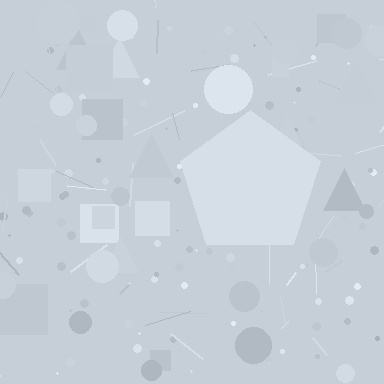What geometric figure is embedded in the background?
A pentagon is embedded in the background.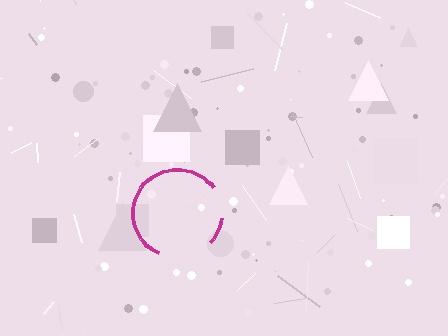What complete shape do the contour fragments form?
The contour fragments form a circle.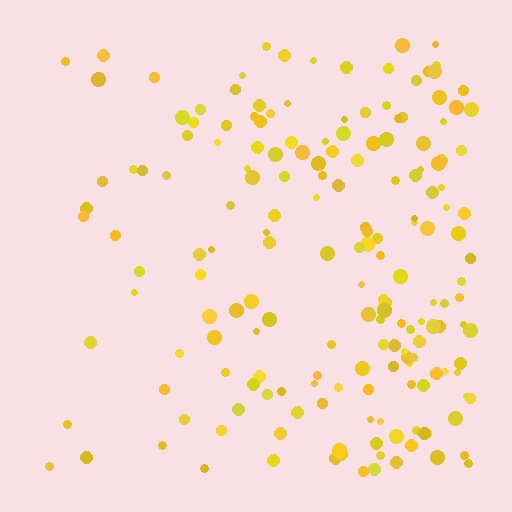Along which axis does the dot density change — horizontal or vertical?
Horizontal.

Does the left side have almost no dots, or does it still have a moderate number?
Still a moderate number, just noticeably fewer than the right.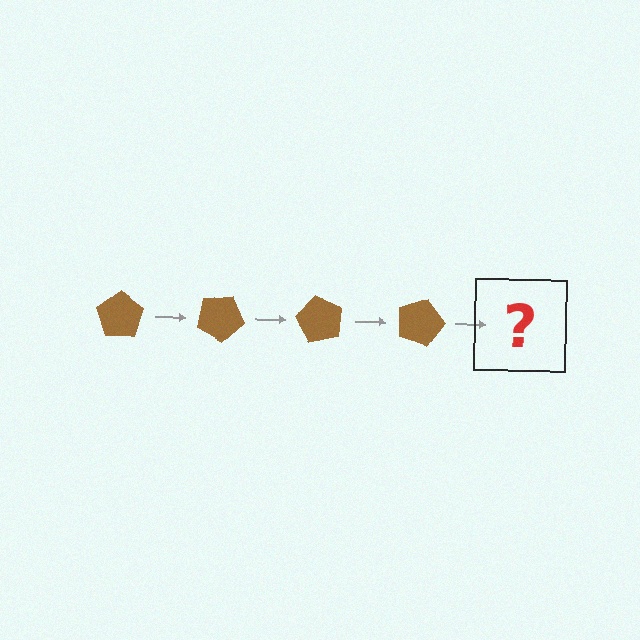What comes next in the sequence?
The next element should be a brown pentagon rotated 120 degrees.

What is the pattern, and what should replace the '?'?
The pattern is that the pentagon rotates 30 degrees each step. The '?' should be a brown pentagon rotated 120 degrees.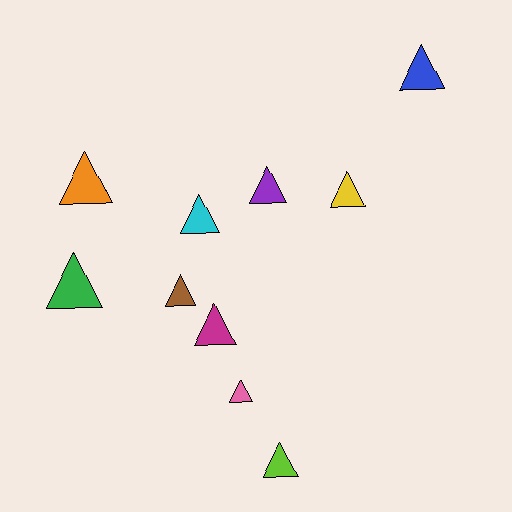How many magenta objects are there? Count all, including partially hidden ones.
There is 1 magenta object.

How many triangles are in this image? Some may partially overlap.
There are 10 triangles.